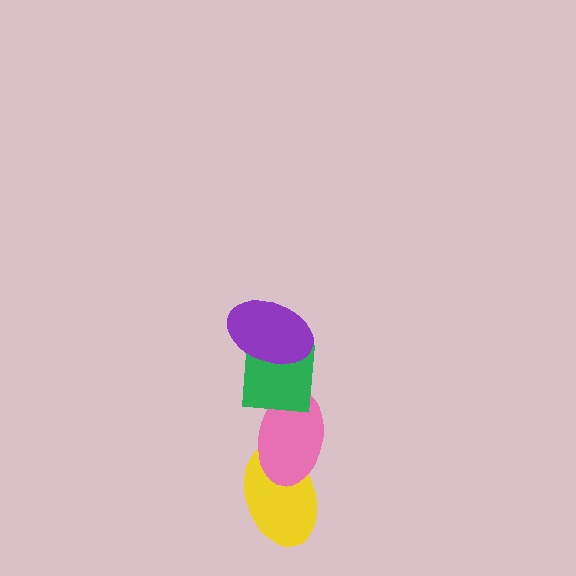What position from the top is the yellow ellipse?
The yellow ellipse is 4th from the top.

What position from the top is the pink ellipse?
The pink ellipse is 3rd from the top.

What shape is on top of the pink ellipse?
The green square is on top of the pink ellipse.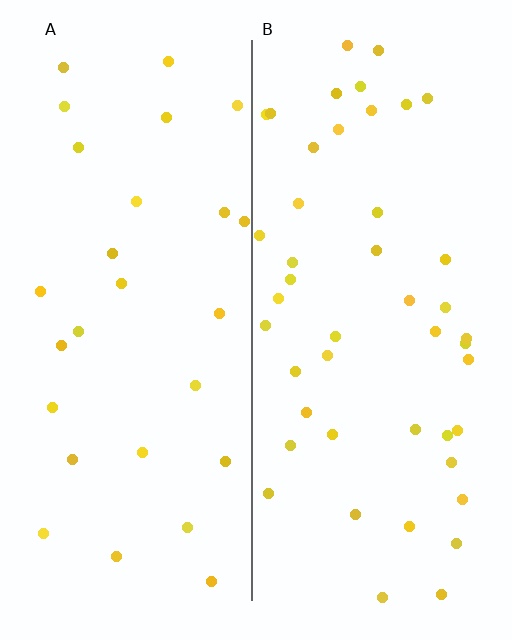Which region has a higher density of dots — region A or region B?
B (the right).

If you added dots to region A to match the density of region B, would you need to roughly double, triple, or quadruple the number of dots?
Approximately double.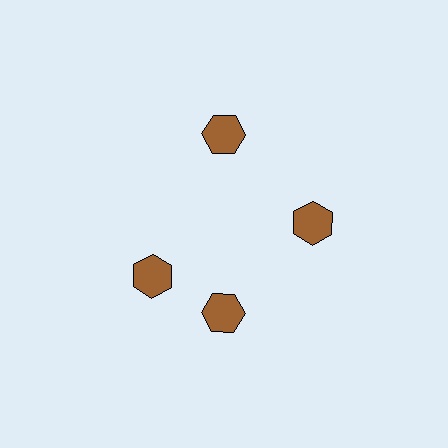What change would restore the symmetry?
The symmetry would be restored by rotating it back into even spacing with its neighbors so that all 4 hexagons sit at equal angles and equal distance from the center.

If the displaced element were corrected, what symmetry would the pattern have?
It would have 4-fold rotational symmetry — the pattern would map onto itself every 90 degrees.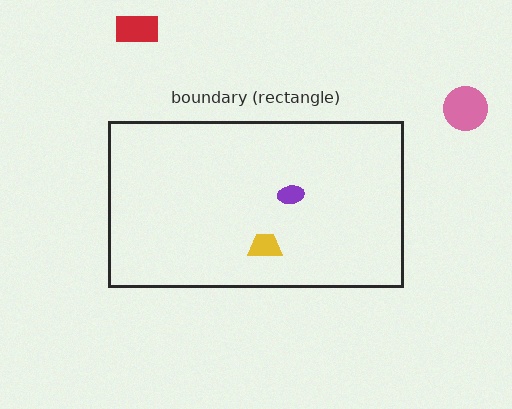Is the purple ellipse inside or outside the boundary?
Inside.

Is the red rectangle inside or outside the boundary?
Outside.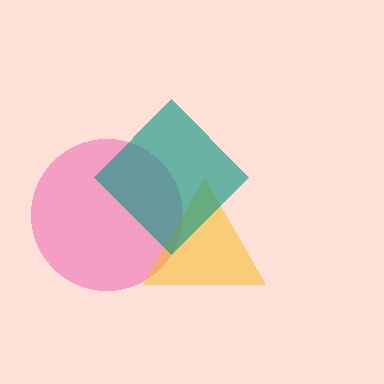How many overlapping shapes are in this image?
There are 3 overlapping shapes in the image.